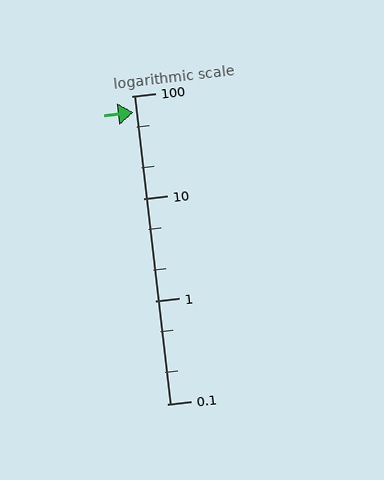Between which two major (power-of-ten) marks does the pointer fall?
The pointer is between 10 and 100.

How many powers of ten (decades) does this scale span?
The scale spans 3 decades, from 0.1 to 100.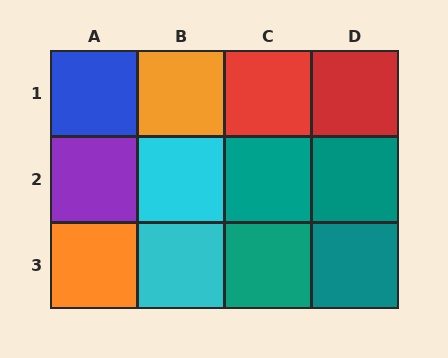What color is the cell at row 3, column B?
Cyan.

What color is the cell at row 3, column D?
Teal.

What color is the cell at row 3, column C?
Teal.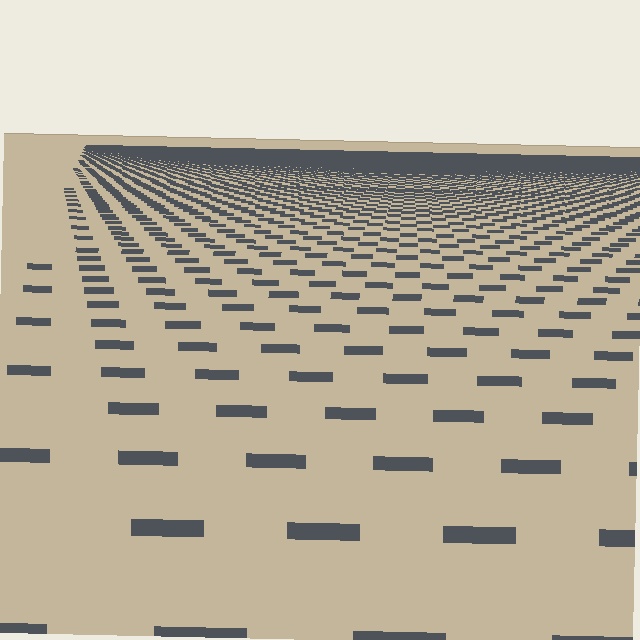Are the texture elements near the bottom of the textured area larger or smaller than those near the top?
Larger. Near the bottom, elements are closer to the viewer and appear at a bigger on-screen size.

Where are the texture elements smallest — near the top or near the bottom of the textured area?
Near the top.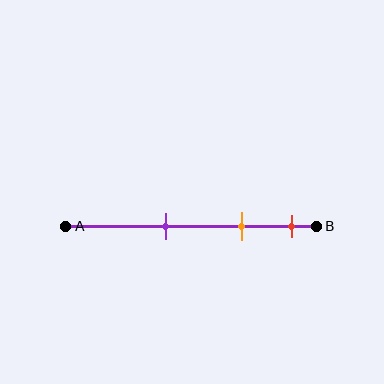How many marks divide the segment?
There are 3 marks dividing the segment.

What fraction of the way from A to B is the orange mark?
The orange mark is approximately 70% (0.7) of the way from A to B.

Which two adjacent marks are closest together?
The orange and red marks are the closest adjacent pair.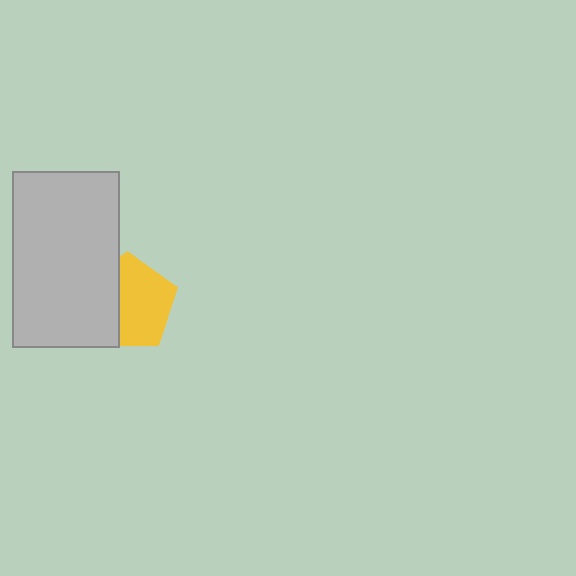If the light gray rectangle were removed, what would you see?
You would see the complete yellow pentagon.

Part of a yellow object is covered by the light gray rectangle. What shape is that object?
It is a pentagon.